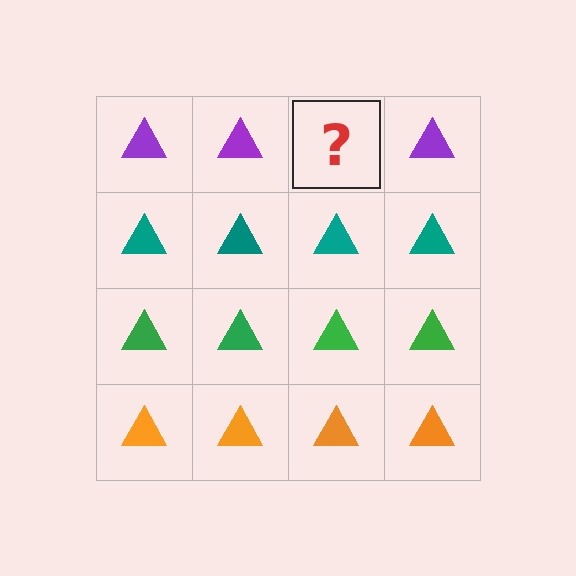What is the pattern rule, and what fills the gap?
The rule is that each row has a consistent color. The gap should be filled with a purple triangle.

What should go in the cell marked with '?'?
The missing cell should contain a purple triangle.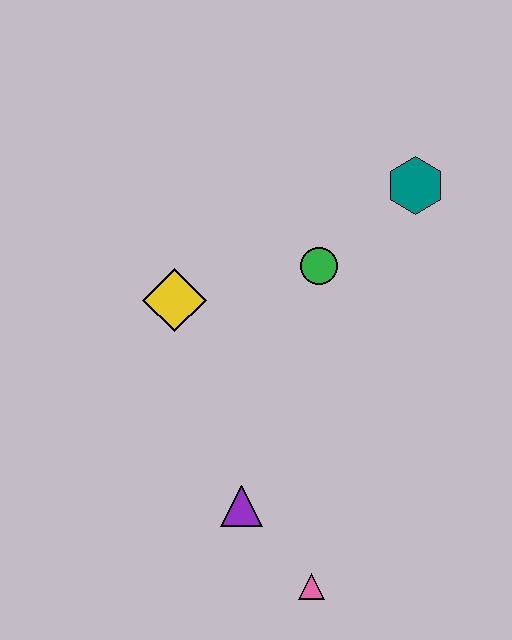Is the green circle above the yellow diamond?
Yes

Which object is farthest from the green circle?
The pink triangle is farthest from the green circle.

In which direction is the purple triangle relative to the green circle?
The purple triangle is below the green circle.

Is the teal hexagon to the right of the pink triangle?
Yes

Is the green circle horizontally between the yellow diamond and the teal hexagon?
Yes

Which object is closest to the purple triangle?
The pink triangle is closest to the purple triangle.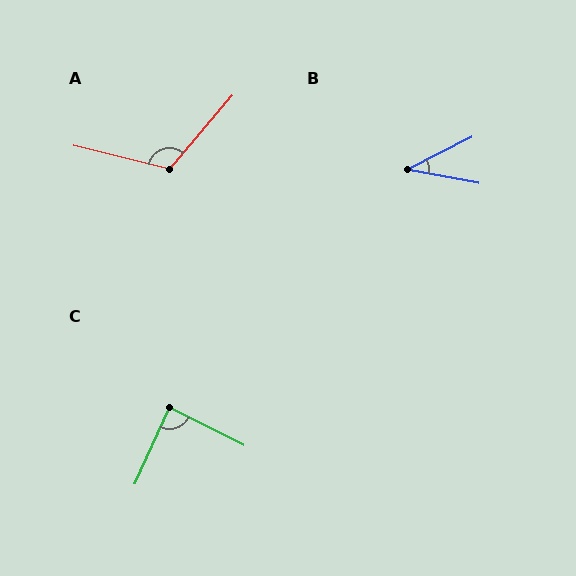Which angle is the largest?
A, at approximately 117 degrees.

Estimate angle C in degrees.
Approximately 88 degrees.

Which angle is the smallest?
B, at approximately 37 degrees.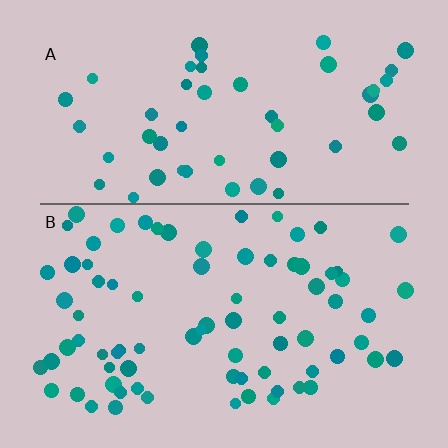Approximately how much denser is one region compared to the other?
Approximately 1.6× — region B over region A.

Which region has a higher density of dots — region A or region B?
B (the bottom).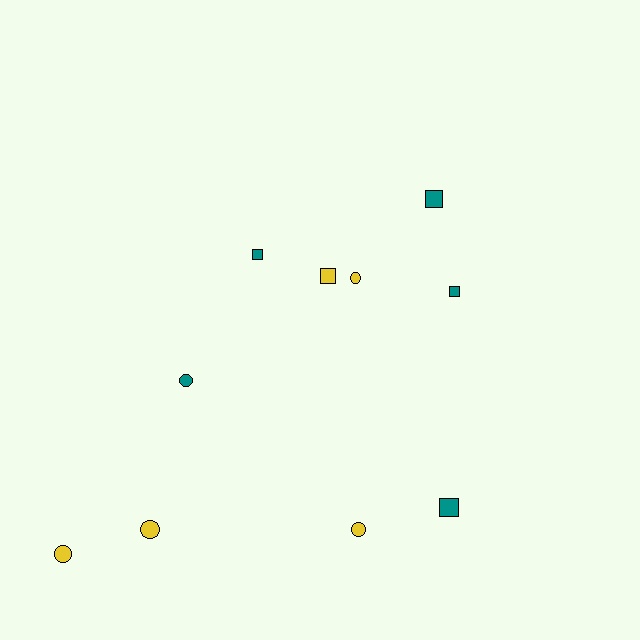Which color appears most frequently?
Yellow, with 5 objects.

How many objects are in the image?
There are 10 objects.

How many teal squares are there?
There are 4 teal squares.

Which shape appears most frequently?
Square, with 5 objects.